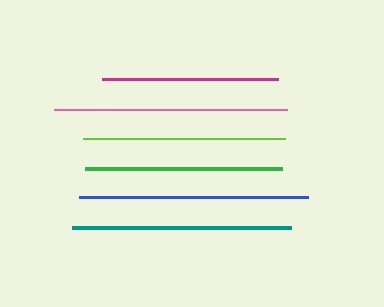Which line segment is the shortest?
The magenta line is the shortest at approximately 176 pixels.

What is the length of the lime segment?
The lime segment is approximately 201 pixels long.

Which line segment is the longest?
The pink line is the longest at approximately 232 pixels.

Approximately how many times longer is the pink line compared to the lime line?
The pink line is approximately 1.2 times the length of the lime line.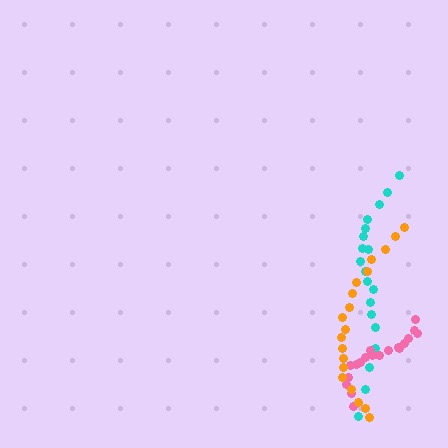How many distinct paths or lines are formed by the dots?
There are 3 distinct paths.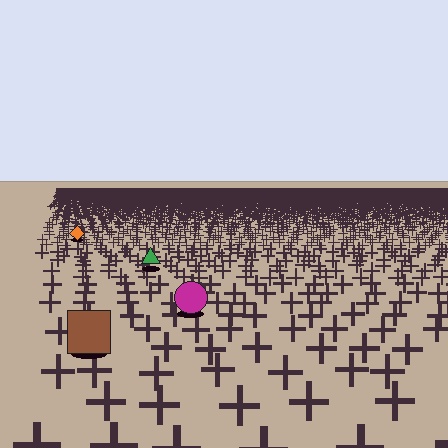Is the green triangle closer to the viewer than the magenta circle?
No. The magenta circle is closer — you can tell from the texture gradient: the ground texture is coarser near it.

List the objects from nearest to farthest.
From nearest to farthest: the brown square, the magenta circle, the green triangle, the orange diamond.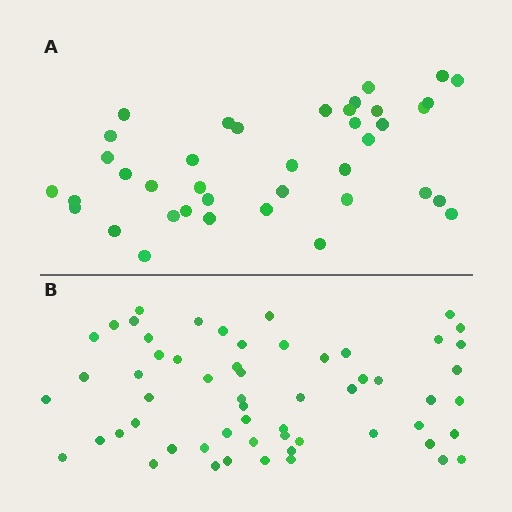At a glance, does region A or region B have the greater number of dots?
Region B (the bottom region) has more dots.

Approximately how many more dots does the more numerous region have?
Region B has approximately 20 more dots than region A.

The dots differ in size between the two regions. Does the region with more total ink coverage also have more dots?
No. Region A has more total ink coverage because its dots are larger, but region B actually contains more individual dots. Total area can be misleading — the number of items is what matters here.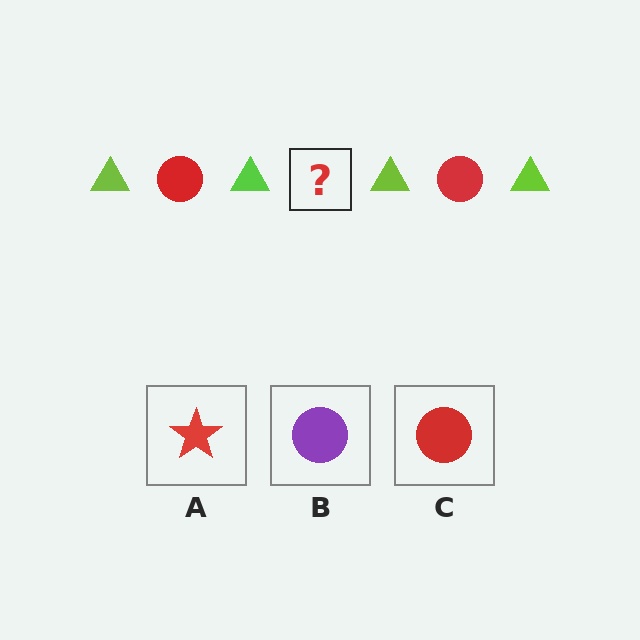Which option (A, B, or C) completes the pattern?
C.